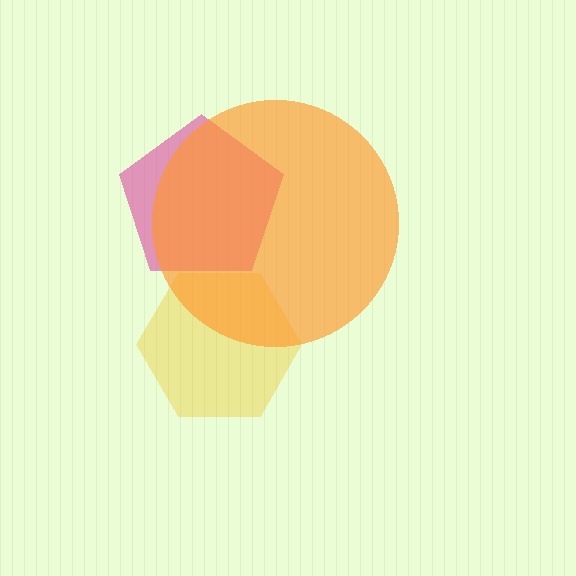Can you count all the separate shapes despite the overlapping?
Yes, there are 3 separate shapes.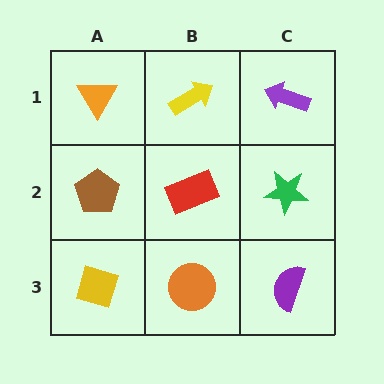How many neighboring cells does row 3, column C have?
2.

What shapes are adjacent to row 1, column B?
A red rectangle (row 2, column B), an orange triangle (row 1, column A), a purple arrow (row 1, column C).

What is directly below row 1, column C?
A green star.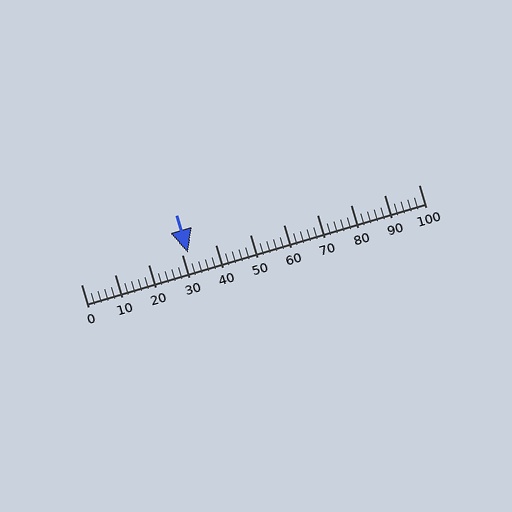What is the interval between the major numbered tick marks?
The major tick marks are spaced 10 units apart.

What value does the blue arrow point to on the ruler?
The blue arrow points to approximately 32.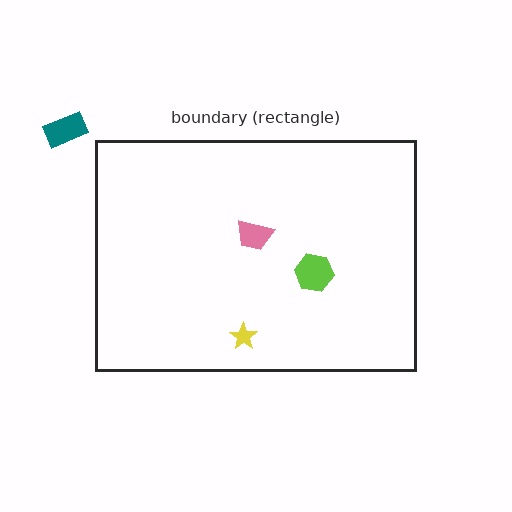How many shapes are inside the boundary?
3 inside, 1 outside.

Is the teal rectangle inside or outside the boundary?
Outside.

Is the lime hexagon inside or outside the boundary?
Inside.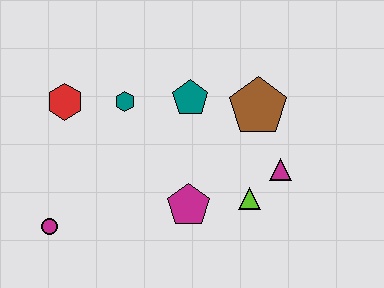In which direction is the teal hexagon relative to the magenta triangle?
The teal hexagon is to the left of the magenta triangle.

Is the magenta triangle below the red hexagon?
Yes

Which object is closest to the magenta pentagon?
The lime triangle is closest to the magenta pentagon.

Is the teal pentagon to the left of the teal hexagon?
No